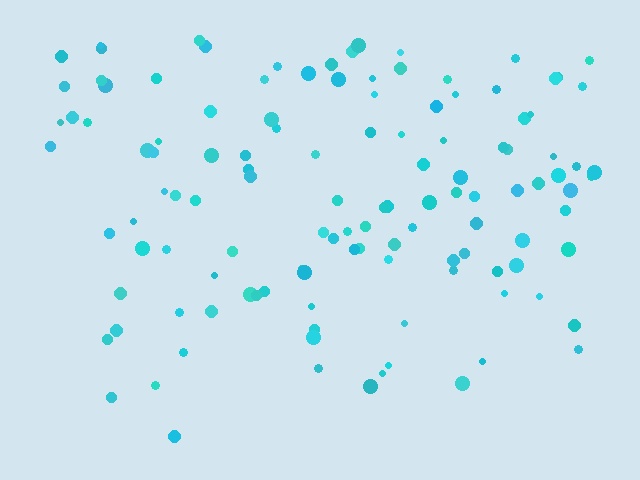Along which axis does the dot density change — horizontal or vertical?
Vertical.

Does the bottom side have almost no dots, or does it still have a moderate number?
Still a moderate number, just noticeably fewer than the top.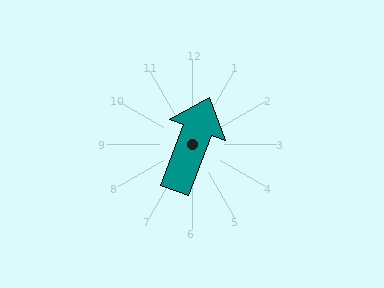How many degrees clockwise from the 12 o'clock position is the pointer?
Approximately 21 degrees.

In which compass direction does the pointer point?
North.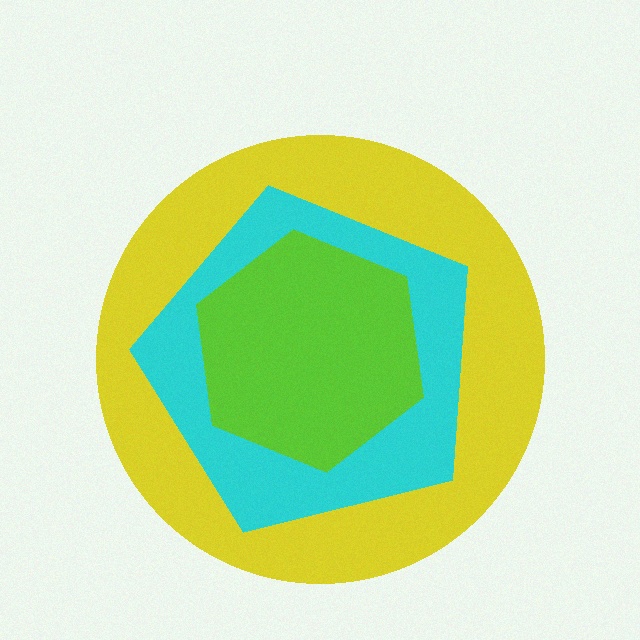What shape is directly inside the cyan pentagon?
The lime hexagon.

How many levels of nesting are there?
3.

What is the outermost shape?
The yellow circle.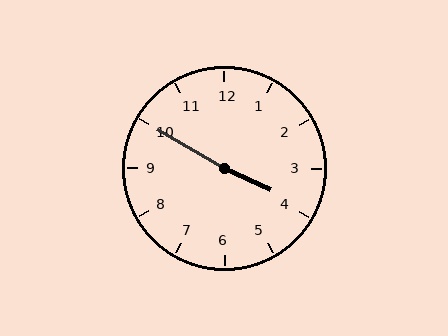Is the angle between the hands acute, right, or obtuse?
It is obtuse.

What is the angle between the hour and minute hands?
Approximately 175 degrees.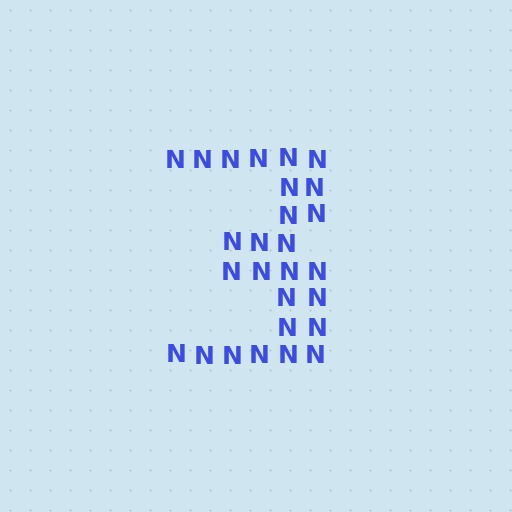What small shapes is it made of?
It is made of small letter N's.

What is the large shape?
The large shape is the digit 3.